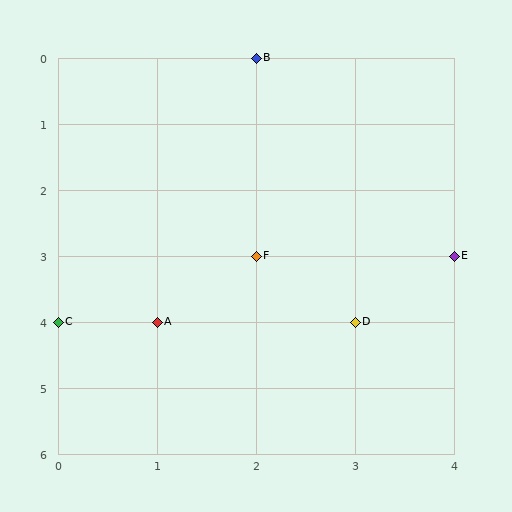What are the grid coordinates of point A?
Point A is at grid coordinates (1, 4).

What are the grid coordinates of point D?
Point D is at grid coordinates (3, 4).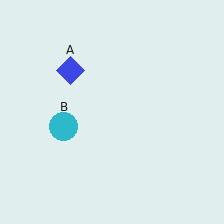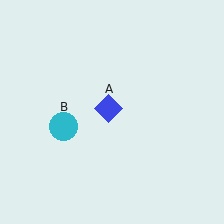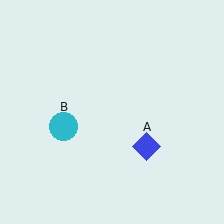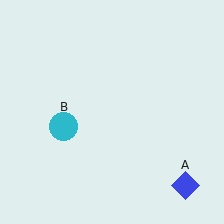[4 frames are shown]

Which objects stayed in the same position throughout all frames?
Cyan circle (object B) remained stationary.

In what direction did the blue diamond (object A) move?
The blue diamond (object A) moved down and to the right.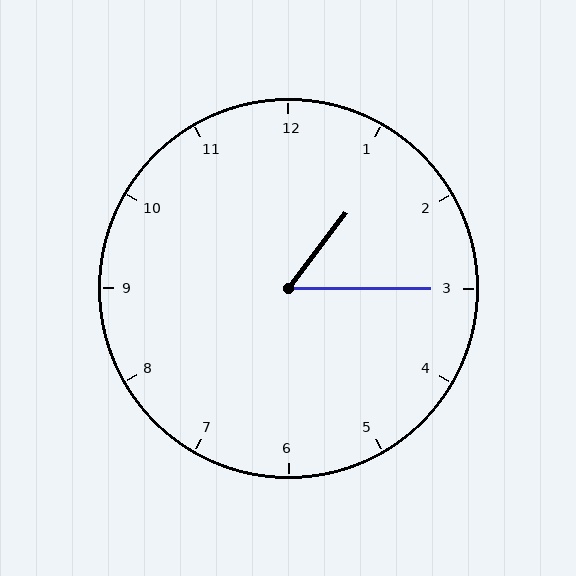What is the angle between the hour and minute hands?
Approximately 52 degrees.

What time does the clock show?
1:15.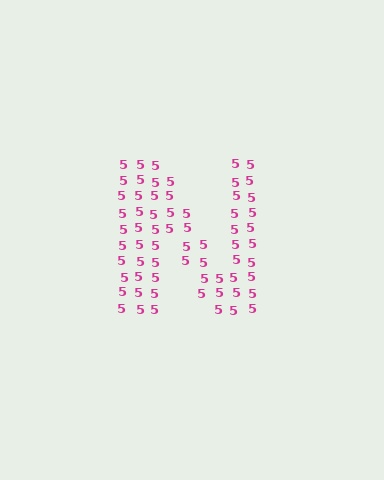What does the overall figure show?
The overall figure shows the letter N.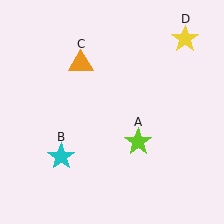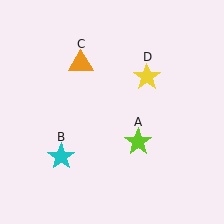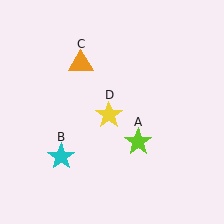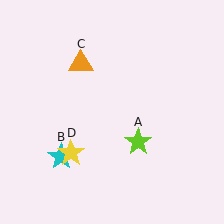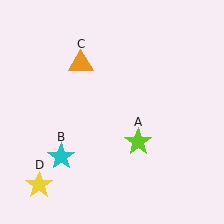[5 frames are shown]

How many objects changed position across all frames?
1 object changed position: yellow star (object D).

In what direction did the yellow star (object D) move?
The yellow star (object D) moved down and to the left.